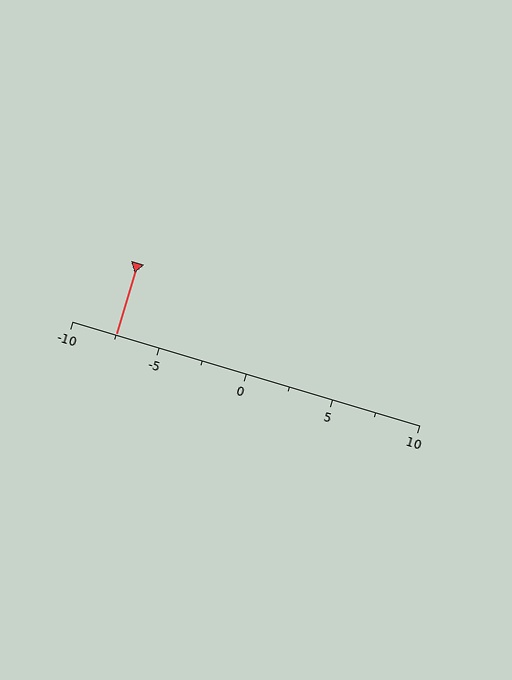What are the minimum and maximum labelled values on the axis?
The axis runs from -10 to 10.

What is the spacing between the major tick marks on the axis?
The major ticks are spaced 5 apart.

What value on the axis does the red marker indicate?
The marker indicates approximately -7.5.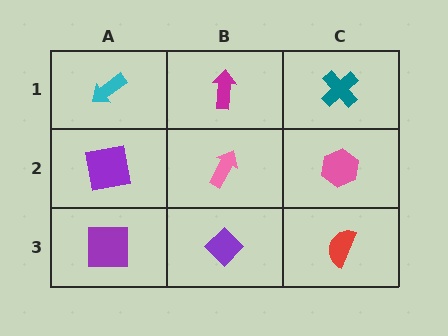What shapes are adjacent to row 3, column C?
A pink hexagon (row 2, column C), a purple diamond (row 3, column B).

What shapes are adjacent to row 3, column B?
A pink arrow (row 2, column B), a purple square (row 3, column A), a red semicircle (row 3, column C).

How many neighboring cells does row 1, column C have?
2.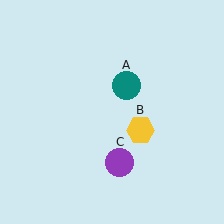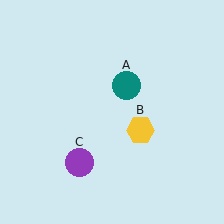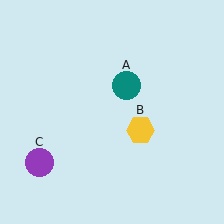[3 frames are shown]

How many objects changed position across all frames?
1 object changed position: purple circle (object C).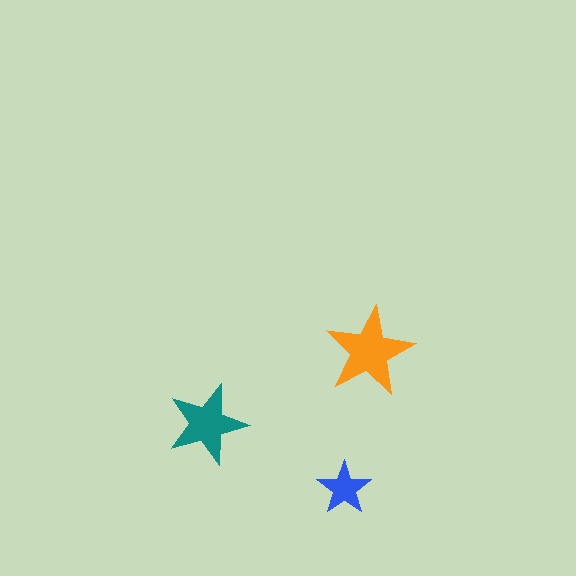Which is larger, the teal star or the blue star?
The teal one.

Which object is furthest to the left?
The teal star is leftmost.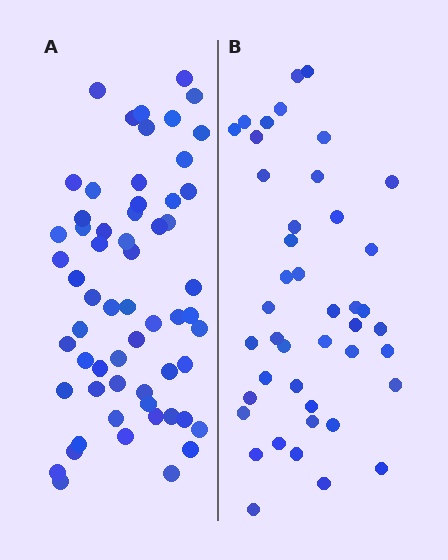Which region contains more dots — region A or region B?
Region A (the left region) has more dots.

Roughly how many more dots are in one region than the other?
Region A has approximately 15 more dots than region B.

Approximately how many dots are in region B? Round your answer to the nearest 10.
About 40 dots. (The exact count is 43, which rounds to 40.)